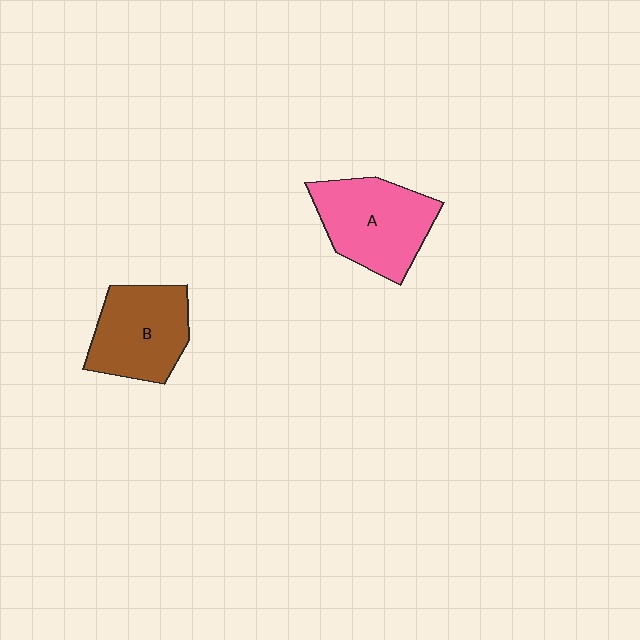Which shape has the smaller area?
Shape B (brown).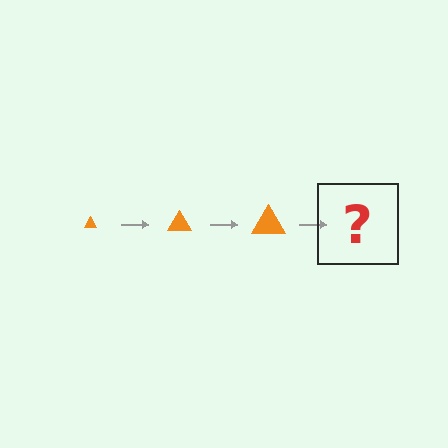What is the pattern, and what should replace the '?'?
The pattern is that the triangle gets progressively larger each step. The '?' should be an orange triangle, larger than the previous one.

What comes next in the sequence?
The next element should be an orange triangle, larger than the previous one.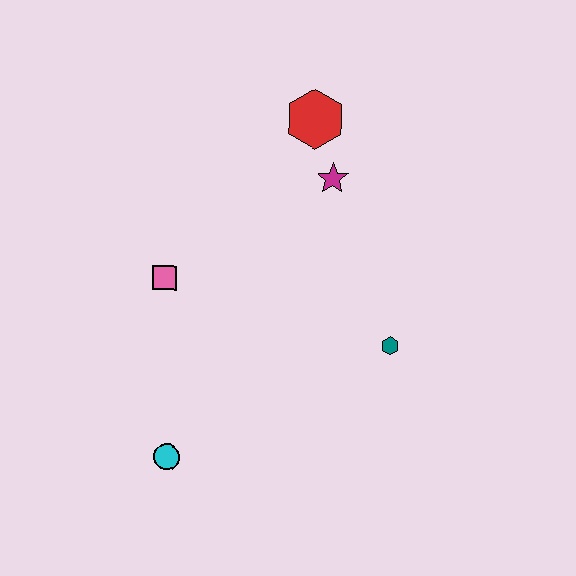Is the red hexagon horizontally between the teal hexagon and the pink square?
Yes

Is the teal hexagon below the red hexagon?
Yes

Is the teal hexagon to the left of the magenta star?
No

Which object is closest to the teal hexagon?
The magenta star is closest to the teal hexagon.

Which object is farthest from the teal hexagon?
The cyan circle is farthest from the teal hexagon.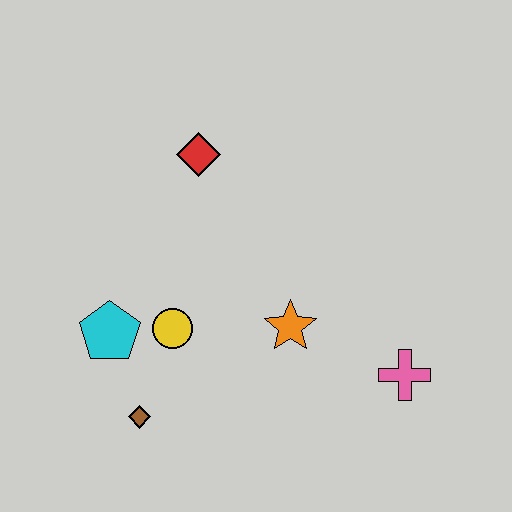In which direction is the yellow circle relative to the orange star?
The yellow circle is to the left of the orange star.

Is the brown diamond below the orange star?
Yes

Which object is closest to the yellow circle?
The cyan pentagon is closest to the yellow circle.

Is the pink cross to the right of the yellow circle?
Yes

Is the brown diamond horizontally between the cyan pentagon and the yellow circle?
Yes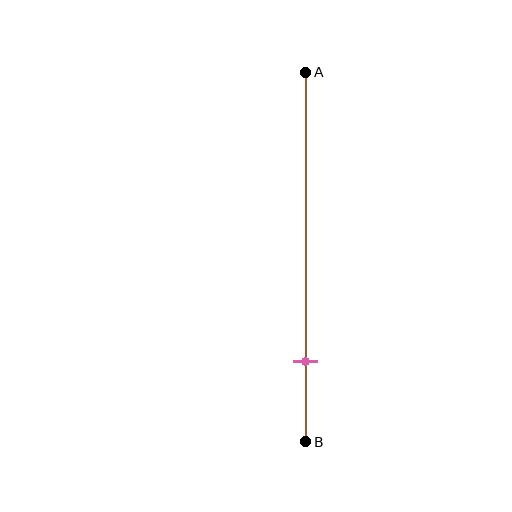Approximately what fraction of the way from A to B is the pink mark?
The pink mark is approximately 80% of the way from A to B.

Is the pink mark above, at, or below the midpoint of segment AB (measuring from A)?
The pink mark is below the midpoint of segment AB.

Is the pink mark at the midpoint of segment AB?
No, the mark is at about 80% from A, not at the 50% midpoint.